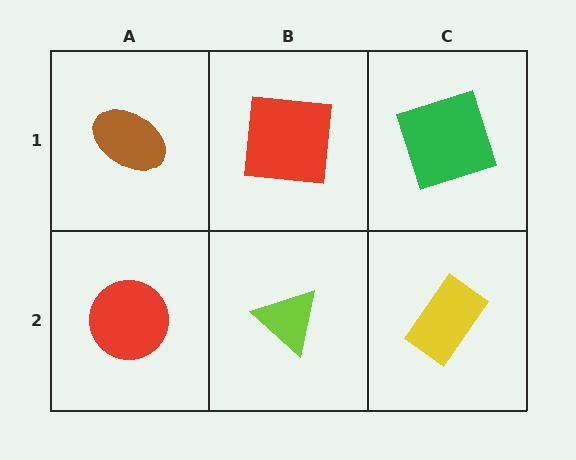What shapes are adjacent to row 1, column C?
A yellow rectangle (row 2, column C), a red square (row 1, column B).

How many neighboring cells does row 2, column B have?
3.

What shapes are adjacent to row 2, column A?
A brown ellipse (row 1, column A), a lime triangle (row 2, column B).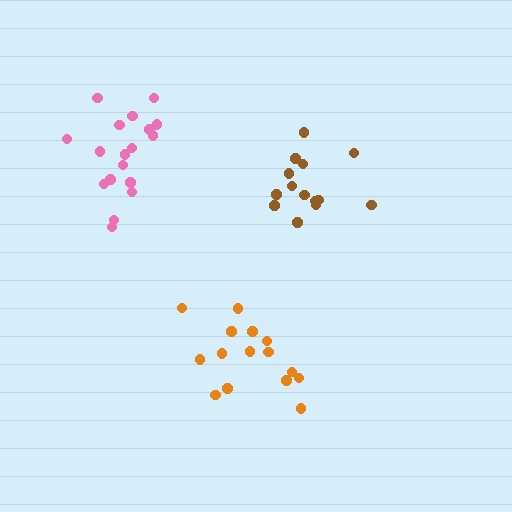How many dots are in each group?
Group 1: 18 dots, Group 2: 15 dots, Group 3: 14 dots (47 total).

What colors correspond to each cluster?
The clusters are colored: pink, orange, brown.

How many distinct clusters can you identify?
There are 3 distinct clusters.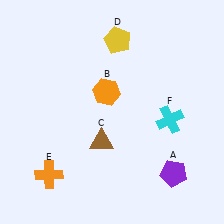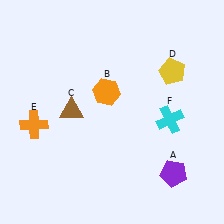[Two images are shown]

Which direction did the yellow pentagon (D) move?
The yellow pentagon (D) moved right.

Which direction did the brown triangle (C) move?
The brown triangle (C) moved up.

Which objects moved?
The objects that moved are: the brown triangle (C), the yellow pentagon (D), the orange cross (E).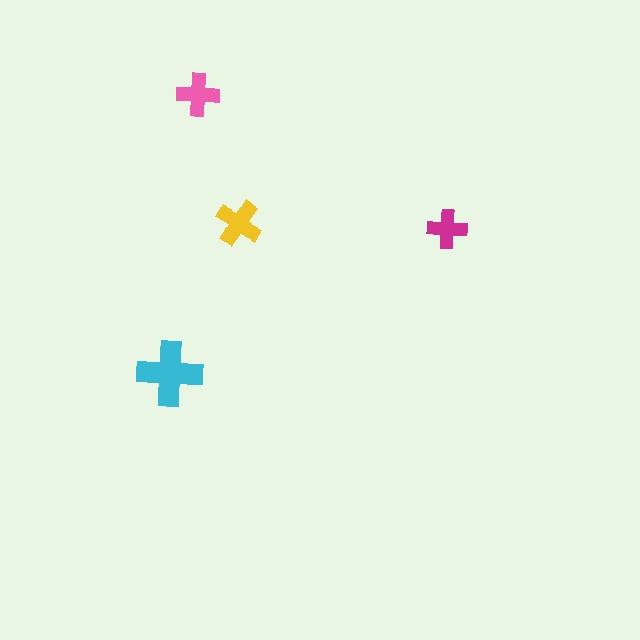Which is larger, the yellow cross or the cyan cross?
The cyan one.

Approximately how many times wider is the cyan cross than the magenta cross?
About 1.5 times wider.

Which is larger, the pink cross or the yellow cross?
The yellow one.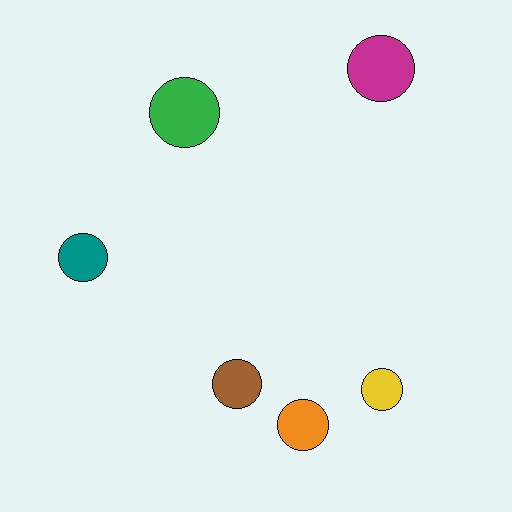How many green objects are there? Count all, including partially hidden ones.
There is 1 green object.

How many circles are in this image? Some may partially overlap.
There are 6 circles.